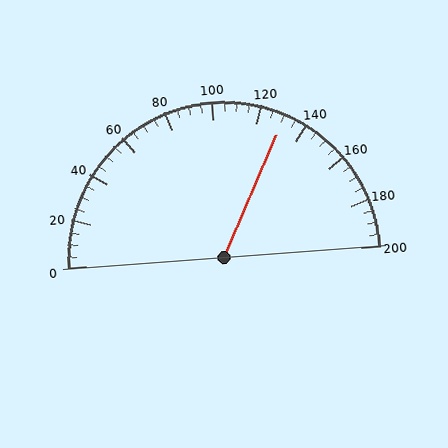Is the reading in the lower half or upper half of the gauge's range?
The reading is in the upper half of the range (0 to 200).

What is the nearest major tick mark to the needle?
The nearest major tick mark is 120.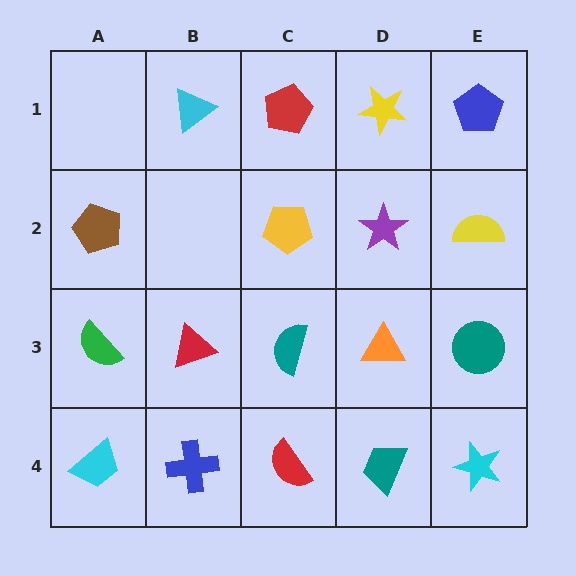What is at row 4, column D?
A teal trapezoid.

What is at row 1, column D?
A yellow star.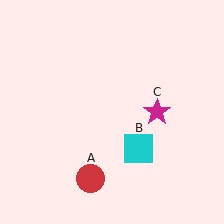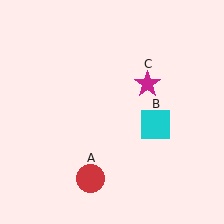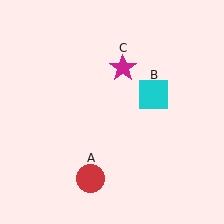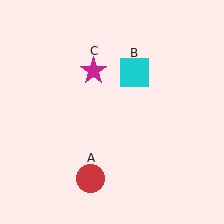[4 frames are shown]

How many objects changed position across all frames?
2 objects changed position: cyan square (object B), magenta star (object C).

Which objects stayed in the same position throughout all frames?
Red circle (object A) remained stationary.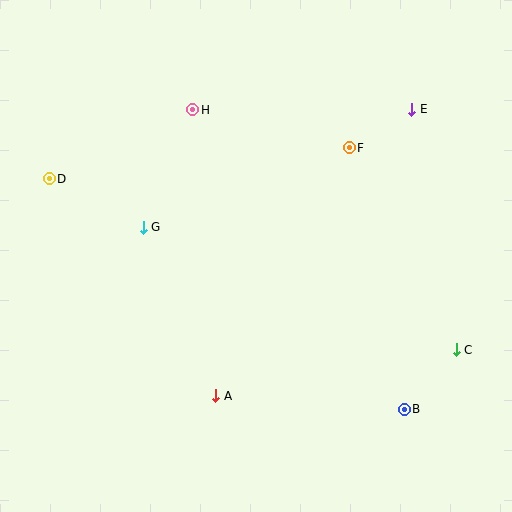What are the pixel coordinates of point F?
Point F is at (349, 148).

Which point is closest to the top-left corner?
Point D is closest to the top-left corner.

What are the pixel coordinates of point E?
Point E is at (412, 109).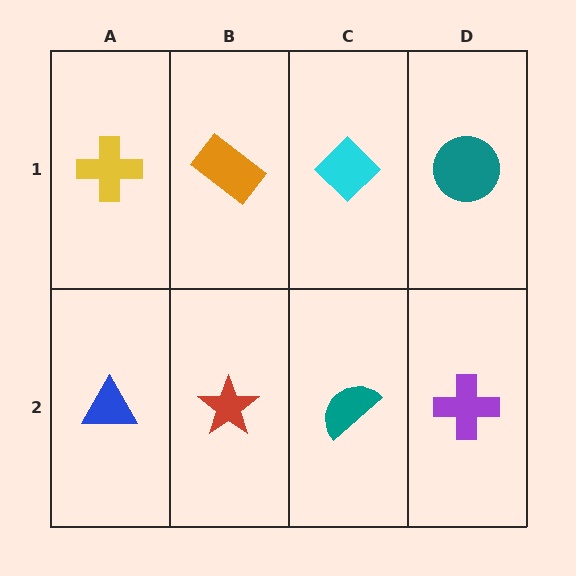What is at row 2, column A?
A blue triangle.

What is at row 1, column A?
A yellow cross.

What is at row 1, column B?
An orange rectangle.